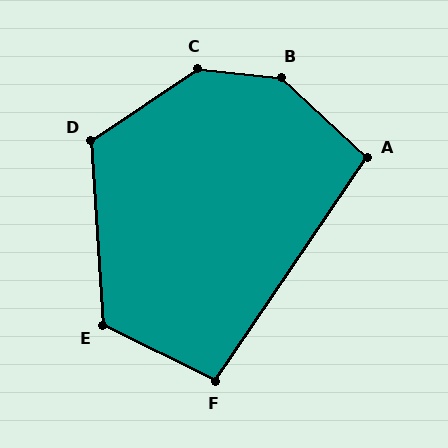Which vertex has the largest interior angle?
B, at approximately 143 degrees.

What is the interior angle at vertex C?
Approximately 140 degrees (obtuse).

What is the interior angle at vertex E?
Approximately 120 degrees (obtuse).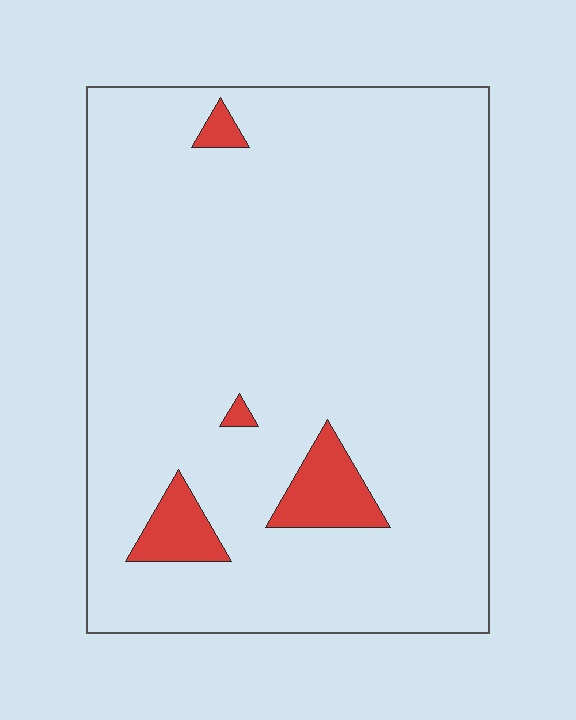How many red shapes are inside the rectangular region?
4.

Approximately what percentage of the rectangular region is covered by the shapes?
Approximately 5%.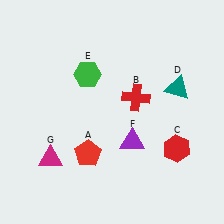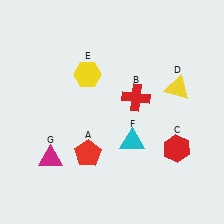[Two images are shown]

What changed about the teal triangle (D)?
In Image 1, D is teal. In Image 2, it changed to yellow.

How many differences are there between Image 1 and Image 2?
There are 3 differences between the two images.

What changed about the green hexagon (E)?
In Image 1, E is green. In Image 2, it changed to yellow.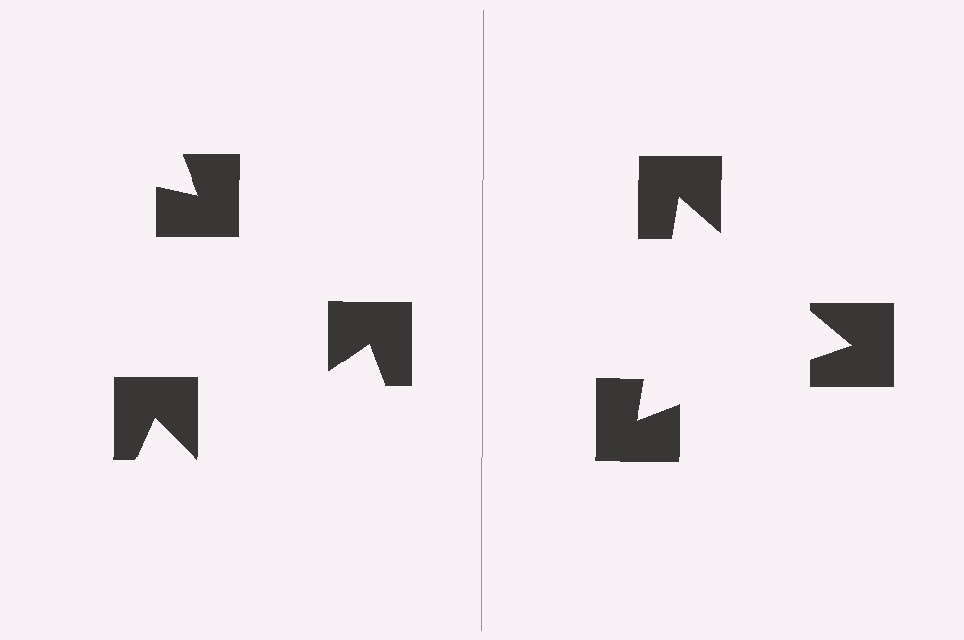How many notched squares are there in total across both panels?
6 — 3 on each side.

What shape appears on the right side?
An illusory triangle.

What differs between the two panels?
The notched squares are positioned identically on both sides; only the wedge orientations differ. On the right they align to a triangle; on the left they are misaligned.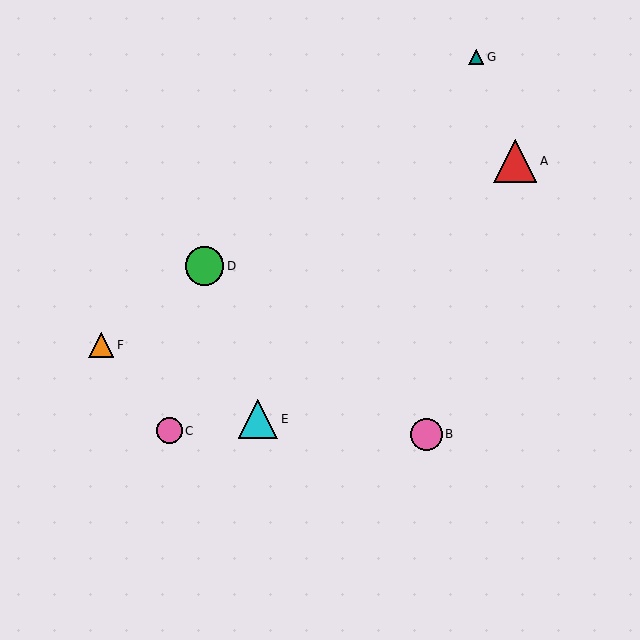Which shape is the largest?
The red triangle (labeled A) is the largest.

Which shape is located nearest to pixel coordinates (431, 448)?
The pink circle (labeled B) at (426, 434) is nearest to that location.